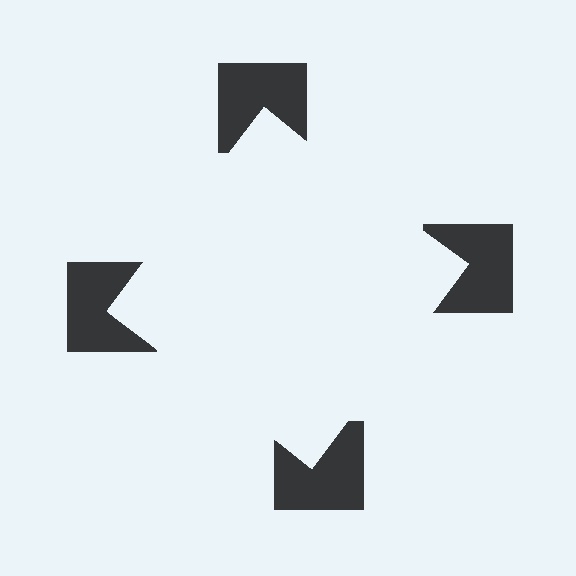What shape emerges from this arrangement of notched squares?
An illusory square — its edges are inferred from the aligned wedge cuts in the notched squares, not physically drawn.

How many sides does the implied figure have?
4 sides.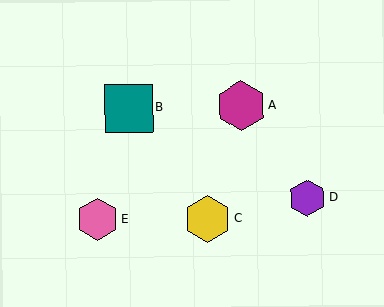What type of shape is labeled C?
Shape C is a yellow hexagon.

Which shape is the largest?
The magenta hexagon (labeled A) is the largest.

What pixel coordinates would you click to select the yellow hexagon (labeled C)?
Click at (208, 219) to select the yellow hexagon C.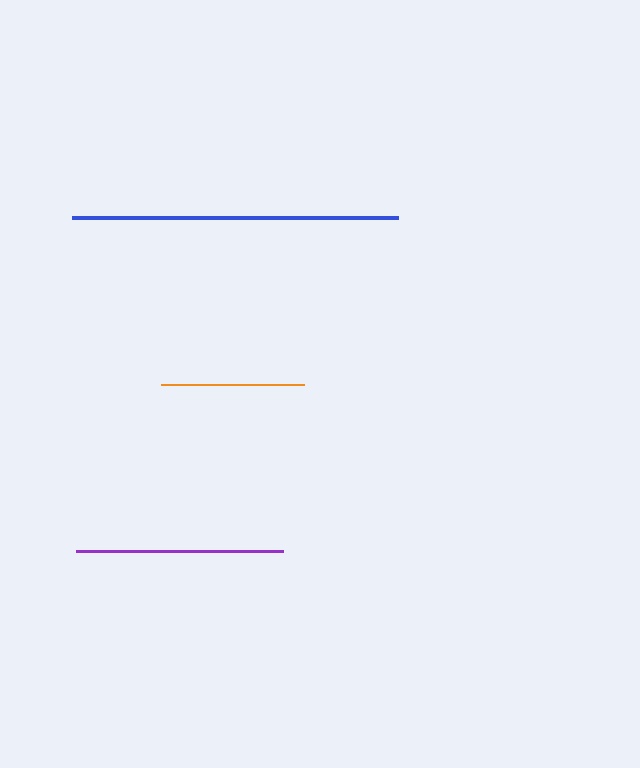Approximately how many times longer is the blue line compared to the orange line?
The blue line is approximately 2.3 times the length of the orange line.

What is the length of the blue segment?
The blue segment is approximately 326 pixels long.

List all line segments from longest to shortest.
From longest to shortest: blue, purple, orange.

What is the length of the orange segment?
The orange segment is approximately 142 pixels long.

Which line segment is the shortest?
The orange line is the shortest at approximately 142 pixels.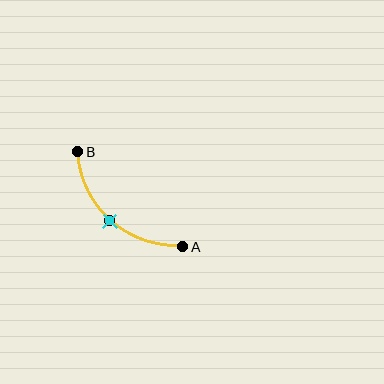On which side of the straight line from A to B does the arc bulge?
The arc bulges below and to the left of the straight line connecting A and B.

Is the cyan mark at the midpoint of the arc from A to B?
Yes. The cyan mark lies on the arc at equal arc-length from both A and B — it is the arc midpoint.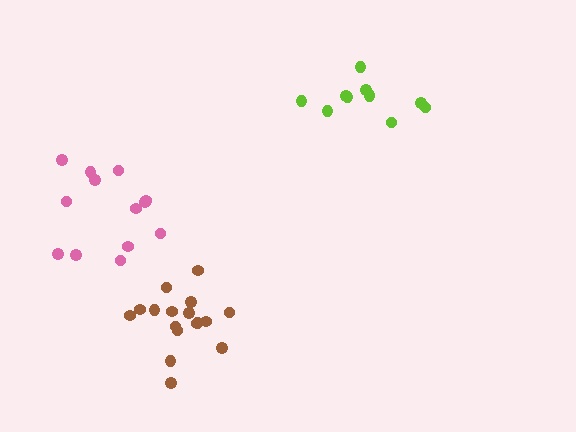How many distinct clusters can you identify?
There are 3 distinct clusters.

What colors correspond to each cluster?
The clusters are colored: pink, lime, brown.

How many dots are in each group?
Group 1: 13 dots, Group 2: 11 dots, Group 3: 17 dots (41 total).